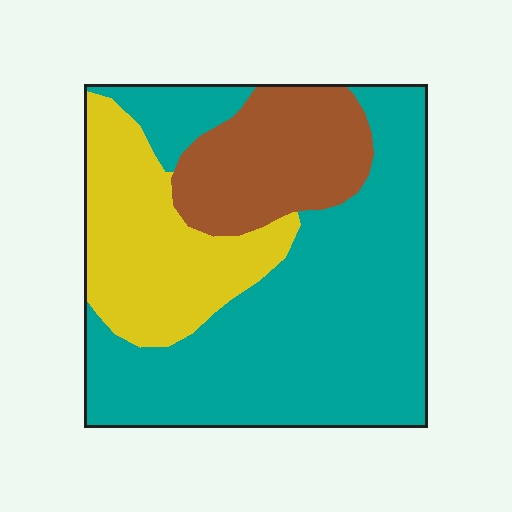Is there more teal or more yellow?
Teal.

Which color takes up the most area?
Teal, at roughly 60%.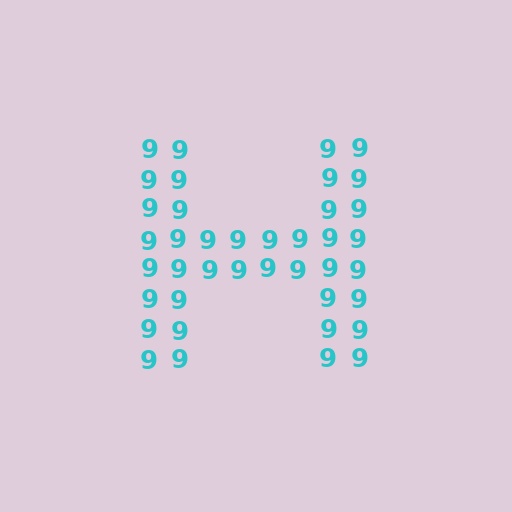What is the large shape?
The large shape is the letter H.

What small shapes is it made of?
It is made of small digit 9's.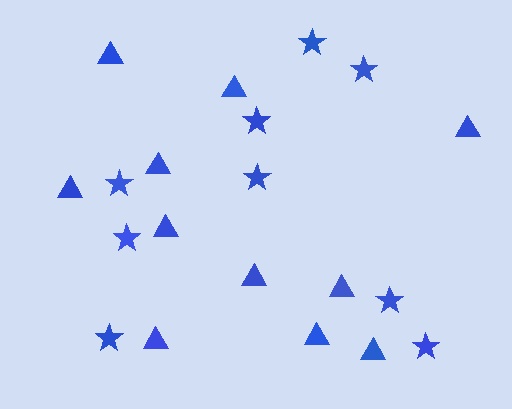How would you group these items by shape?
There are 2 groups: one group of triangles (11) and one group of stars (9).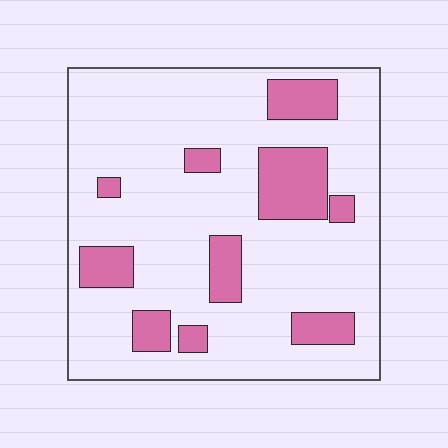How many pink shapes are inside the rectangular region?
10.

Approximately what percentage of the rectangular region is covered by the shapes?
Approximately 20%.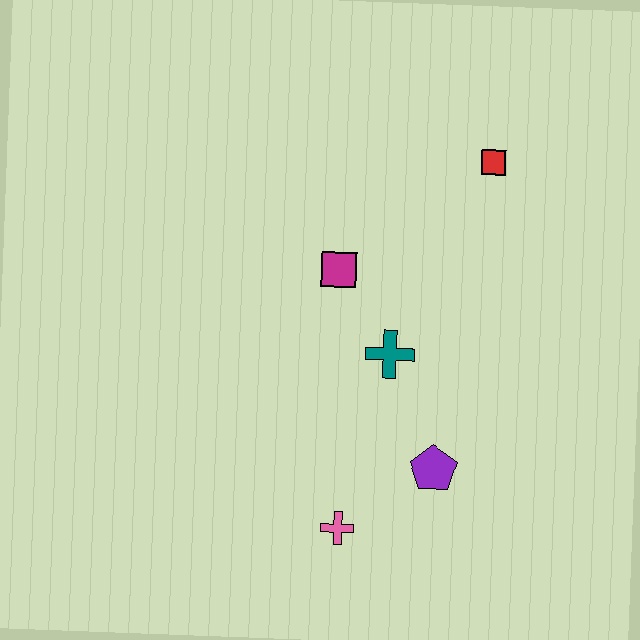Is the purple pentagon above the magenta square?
No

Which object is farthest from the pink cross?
The red square is farthest from the pink cross.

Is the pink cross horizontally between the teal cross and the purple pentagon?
No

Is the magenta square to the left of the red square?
Yes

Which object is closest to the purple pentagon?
The pink cross is closest to the purple pentagon.